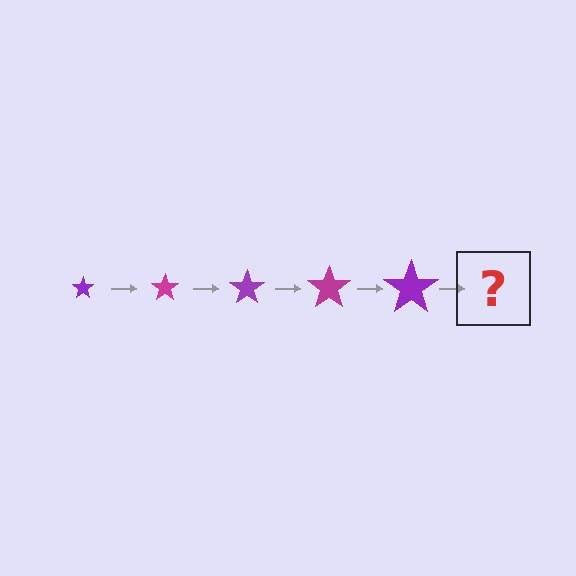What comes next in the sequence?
The next element should be a magenta star, larger than the previous one.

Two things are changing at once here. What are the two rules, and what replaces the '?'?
The two rules are that the star grows larger each step and the color cycles through purple and magenta. The '?' should be a magenta star, larger than the previous one.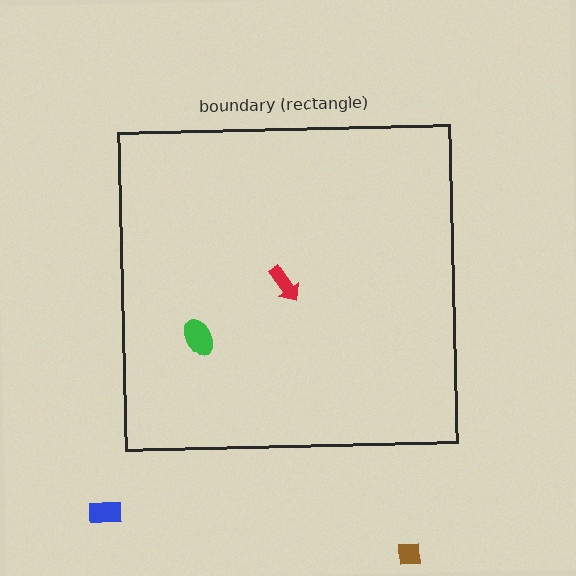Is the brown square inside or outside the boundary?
Outside.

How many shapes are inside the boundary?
2 inside, 2 outside.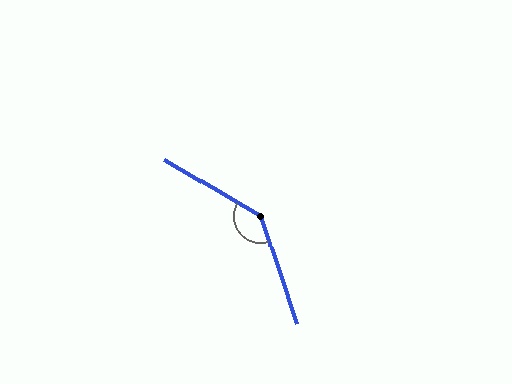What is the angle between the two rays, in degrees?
Approximately 139 degrees.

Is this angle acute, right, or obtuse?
It is obtuse.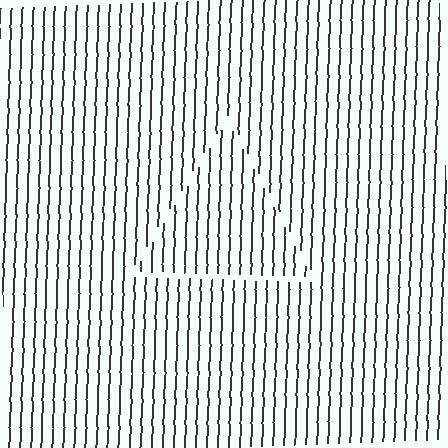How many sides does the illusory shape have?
3 sides — the line-ends trace a triangle.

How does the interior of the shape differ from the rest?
The interior of the shape contains the same grating, shifted by half a period — the contour is defined by the phase discontinuity where line-ends from the inner and outer gratings abut.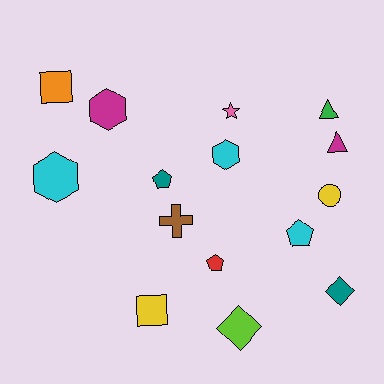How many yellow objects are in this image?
There are 2 yellow objects.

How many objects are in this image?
There are 15 objects.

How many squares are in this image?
There are 2 squares.